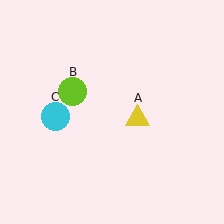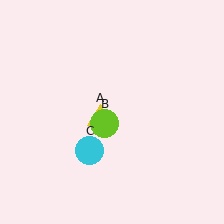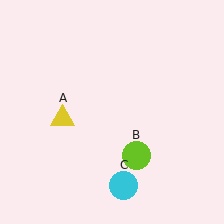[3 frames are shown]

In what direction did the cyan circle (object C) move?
The cyan circle (object C) moved down and to the right.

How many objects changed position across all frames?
3 objects changed position: yellow triangle (object A), lime circle (object B), cyan circle (object C).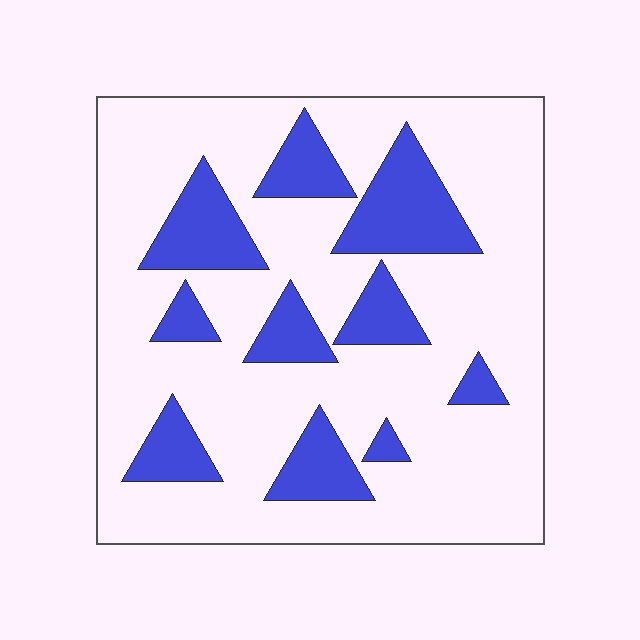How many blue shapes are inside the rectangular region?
10.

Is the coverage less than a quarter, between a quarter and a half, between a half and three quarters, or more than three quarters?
Less than a quarter.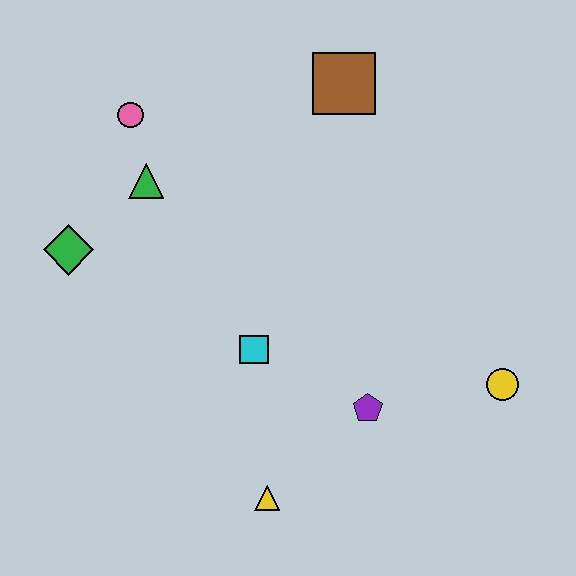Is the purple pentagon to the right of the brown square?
Yes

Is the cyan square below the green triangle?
Yes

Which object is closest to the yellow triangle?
The purple pentagon is closest to the yellow triangle.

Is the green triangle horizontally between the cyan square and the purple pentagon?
No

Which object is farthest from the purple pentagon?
The pink circle is farthest from the purple pentagon.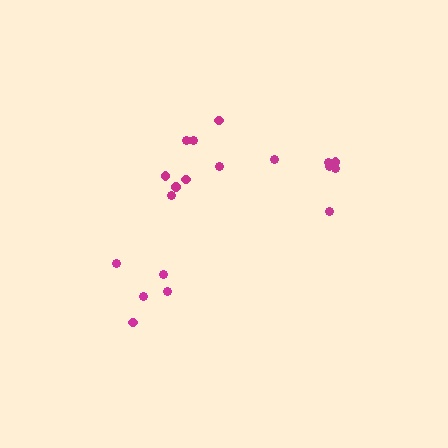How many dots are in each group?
Group 1: 6 dots, Group 2: 5 dots, Group 3: 8 dots (19 total).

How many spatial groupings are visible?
There are 3 spatial groupings.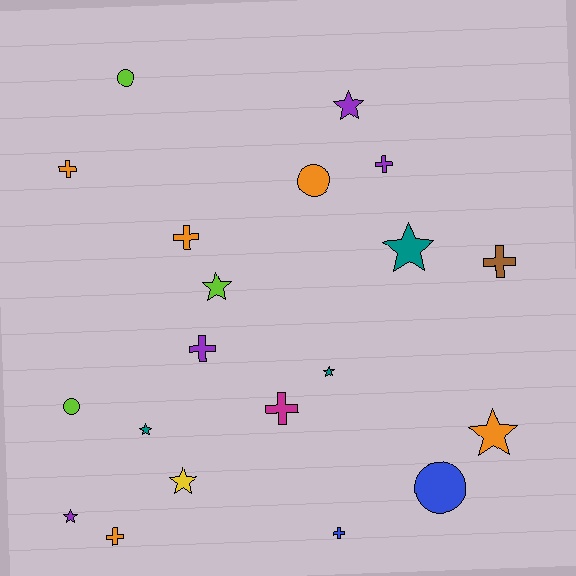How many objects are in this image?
There are 20 objects.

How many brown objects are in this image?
There is 1 brown object.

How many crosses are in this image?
There are 8 crosses.